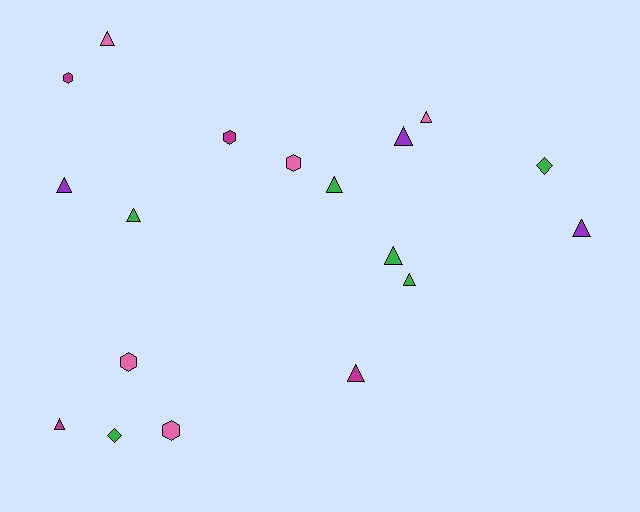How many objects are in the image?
There are 18 objects.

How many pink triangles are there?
There are 2 pink triangles.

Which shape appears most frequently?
Triangle, with 11 objects.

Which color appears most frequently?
Green, with 6 objects.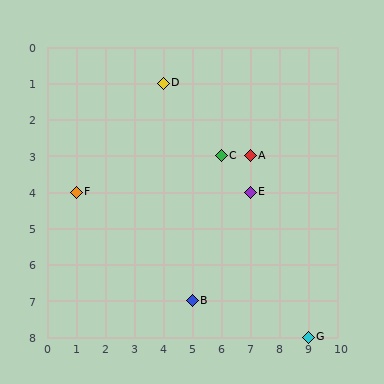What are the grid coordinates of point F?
Point F is at grid coordinates (1, 4).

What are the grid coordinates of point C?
Point C is at grid coordinates (6, 3).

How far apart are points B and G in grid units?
Points B and G are 4 columns and 1 row apart (about 4.1 grid units diagonally).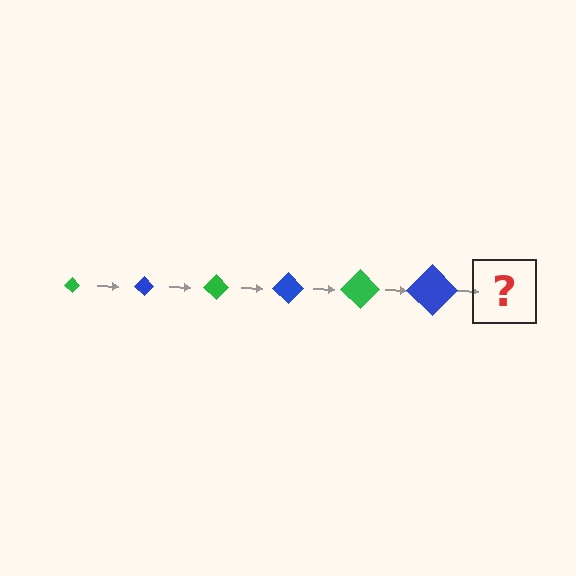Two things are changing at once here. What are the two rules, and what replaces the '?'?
The two rules are that the diamond grows larger each step and the color cycles through green and blue. The '?' should be a green diamond, larger than the previous one.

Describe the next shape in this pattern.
It should be a green diamond, larger than the previous one.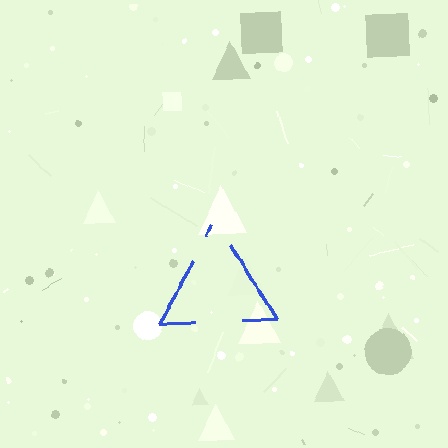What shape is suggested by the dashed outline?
The dashed outline suggests a triangle.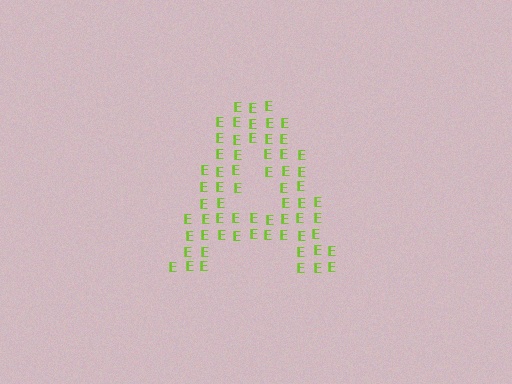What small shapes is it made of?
It is made of small letter E's.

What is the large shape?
The large shape is the letter A.